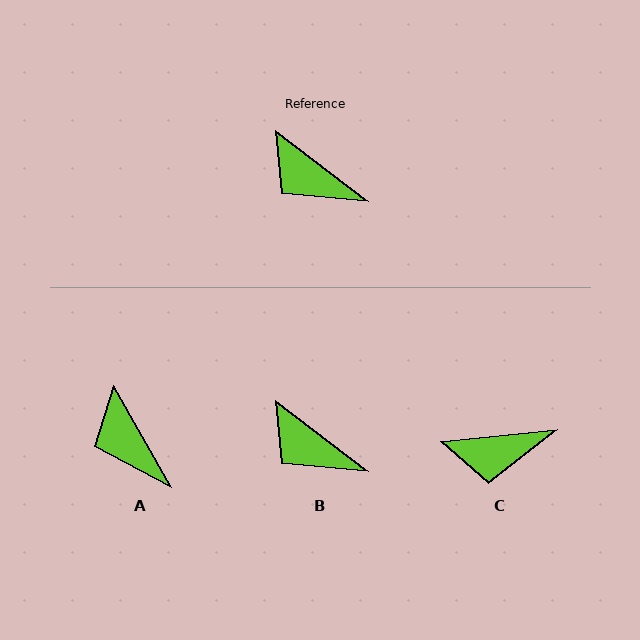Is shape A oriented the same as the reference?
No, it is off by about 23 degrees.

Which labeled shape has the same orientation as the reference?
B.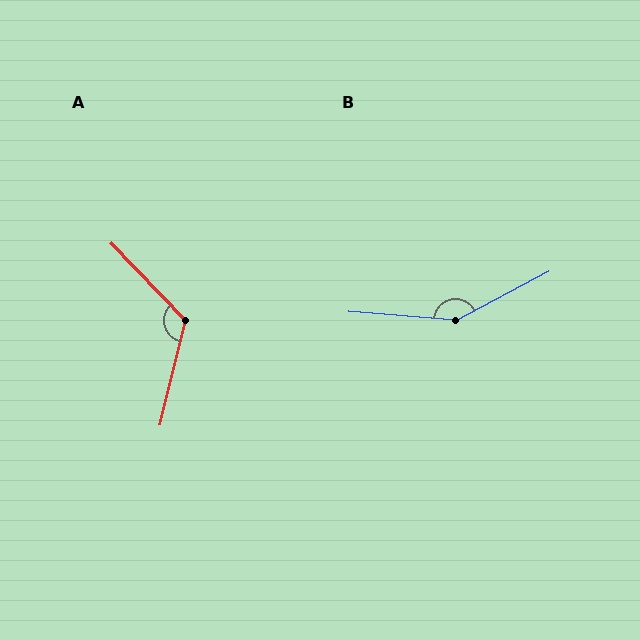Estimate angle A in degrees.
Approximately 122 degrees.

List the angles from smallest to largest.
A (122°), B (147°).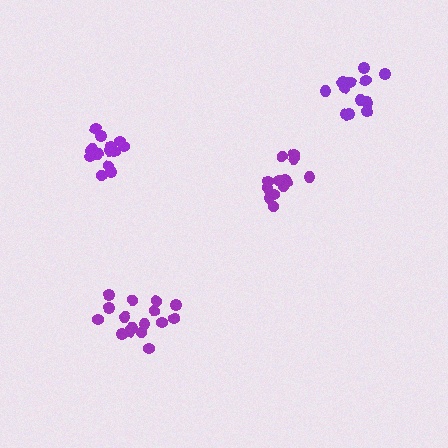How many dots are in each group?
Group 1: 16 dots, Group 2: 13 dots, Group 3: 14 dots, Group 4: 14 dots (57 total).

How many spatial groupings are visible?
There are 4 spatial groupings.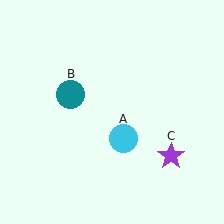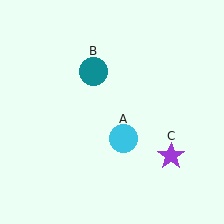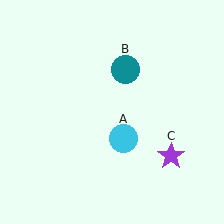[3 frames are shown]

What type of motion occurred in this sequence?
The teal circle (object B) rotated clockwise around the center of the scene.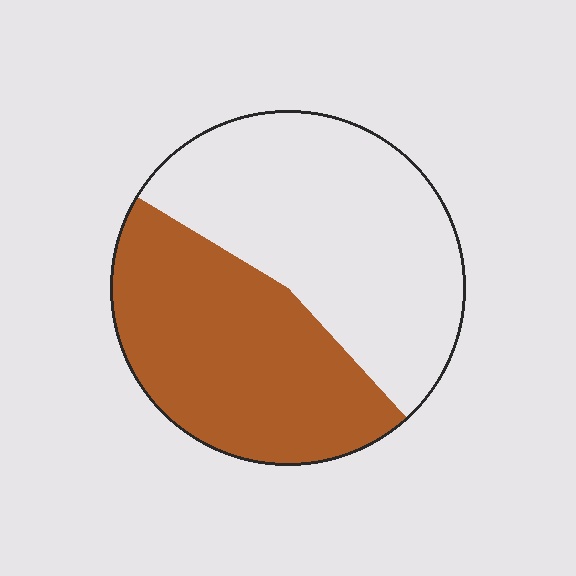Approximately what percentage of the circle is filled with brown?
Approximately 45%.